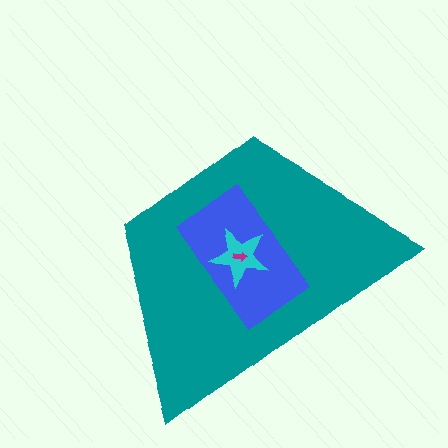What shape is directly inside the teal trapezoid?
The blue rectangle.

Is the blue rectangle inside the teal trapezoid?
Yes.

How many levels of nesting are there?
4.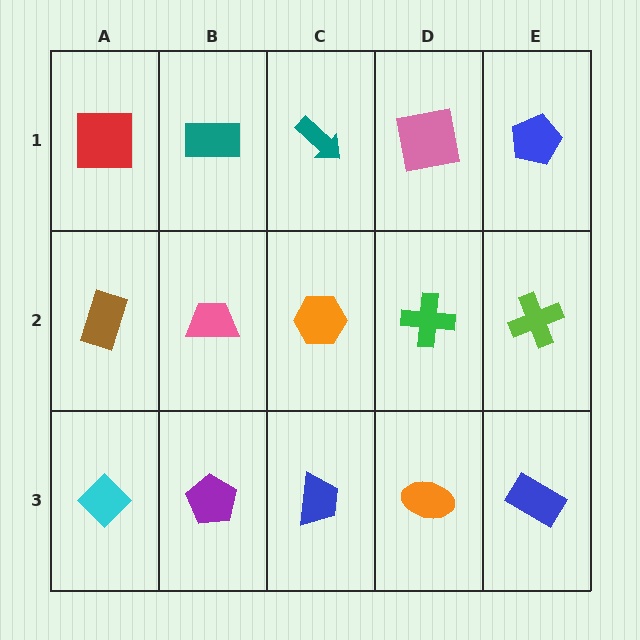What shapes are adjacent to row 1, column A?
A brown rectangle (row 2, column A), a teal rectangle (row 1, column B).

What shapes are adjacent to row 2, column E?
A blue pentagon (row 1, column E), a blue rectangle (row 3, column E), a green cross (row 2, column D).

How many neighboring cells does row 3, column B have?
3.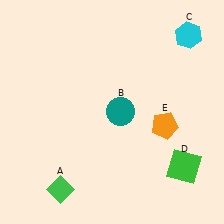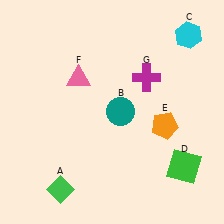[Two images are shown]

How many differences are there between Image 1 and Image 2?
There are 2 differences between the two images.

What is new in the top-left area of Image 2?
A pink triangle (F) was added in the top-left area of Image 2.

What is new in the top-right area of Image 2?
A magenta cross (G) was added in the top-right area of Image 2.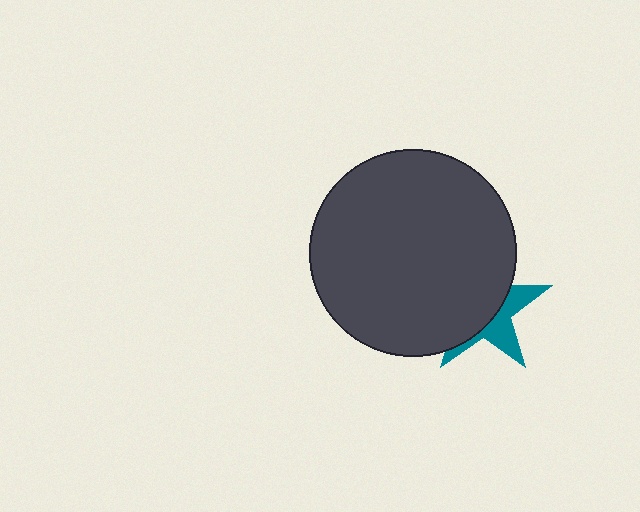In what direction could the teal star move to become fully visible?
The teal star could move right. That would shift it out from behind the dark gray circle entirely.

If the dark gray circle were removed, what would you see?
You would see the complete teal star.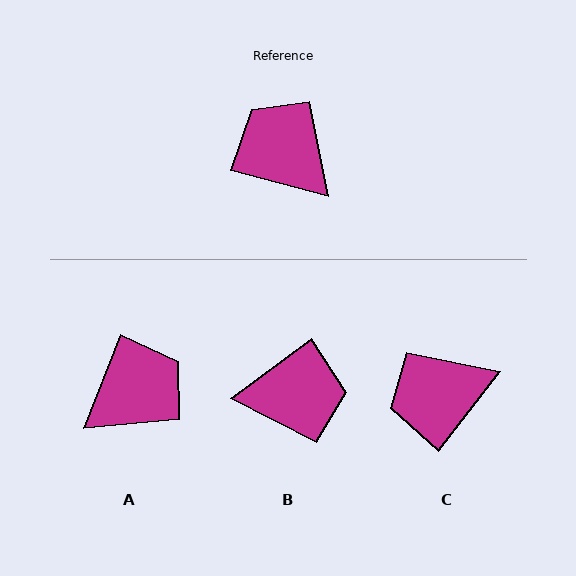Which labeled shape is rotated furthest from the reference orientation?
B, about 129 degrees away.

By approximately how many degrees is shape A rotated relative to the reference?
Approximately 96 degrees clockwise.